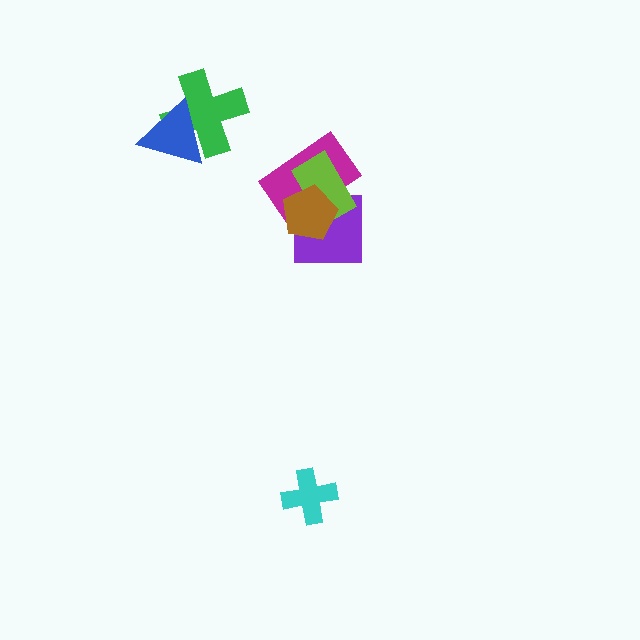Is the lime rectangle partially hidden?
Yes, it is partially covered by another shape.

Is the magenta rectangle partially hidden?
Yes, it is partially covered by another shape.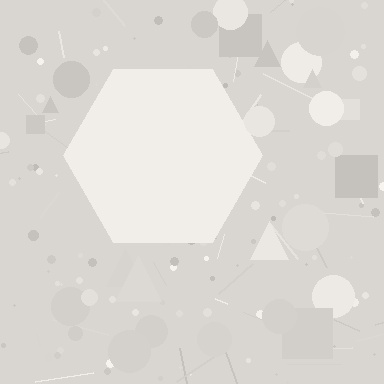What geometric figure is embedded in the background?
A hexagon is embedded in the background.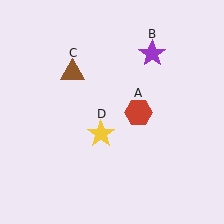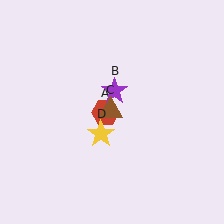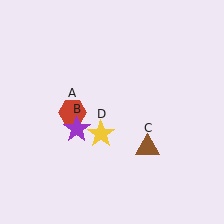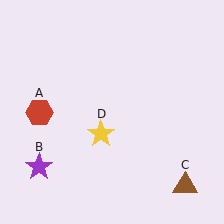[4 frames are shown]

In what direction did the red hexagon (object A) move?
The red hexagon (object A) moved left.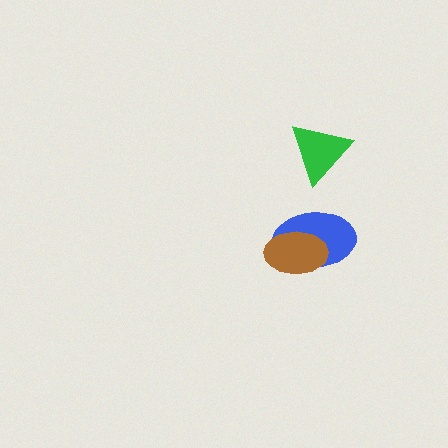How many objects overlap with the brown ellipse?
1 object overlaps with the brown ellipse.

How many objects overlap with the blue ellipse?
1 object overlaps with the blue ellipse.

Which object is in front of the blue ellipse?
The brown ellipse is in front of the blue ellipse.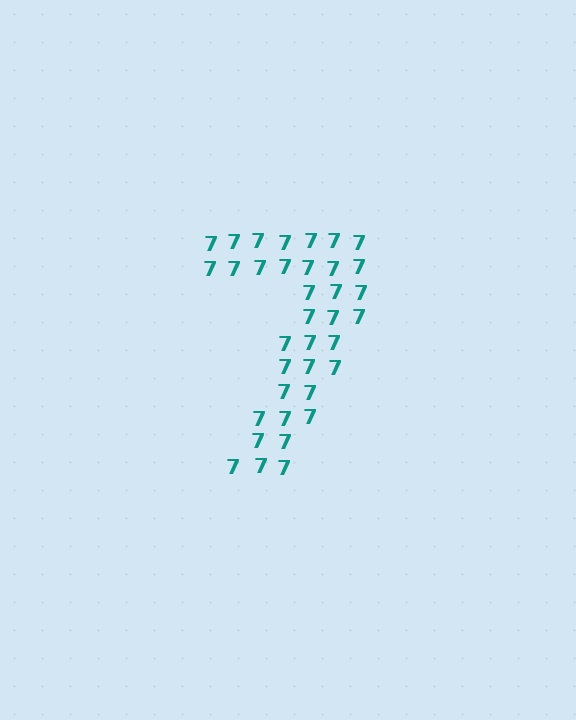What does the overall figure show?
The overall figure shows the digit 7.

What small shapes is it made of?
It is made of small digit 7's.